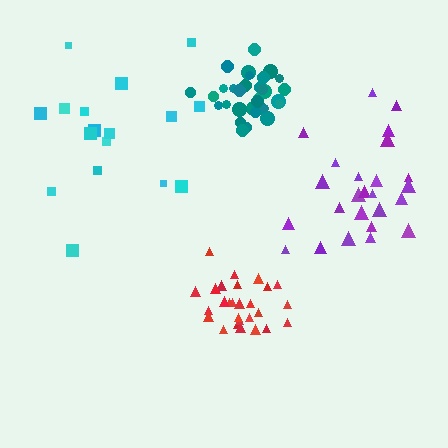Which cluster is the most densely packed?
Red.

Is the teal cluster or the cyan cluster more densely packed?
Teal.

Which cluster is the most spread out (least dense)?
Cyan.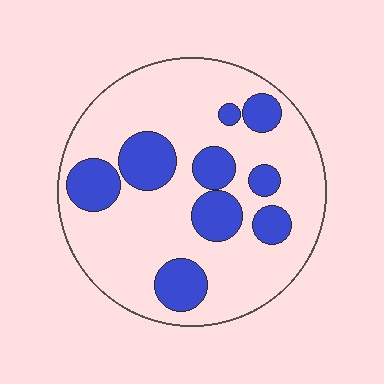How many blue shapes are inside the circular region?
9.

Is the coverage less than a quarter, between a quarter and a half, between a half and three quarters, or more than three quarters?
Between a quarter and a half.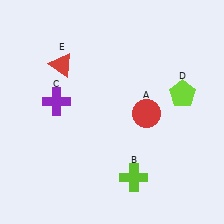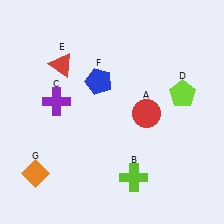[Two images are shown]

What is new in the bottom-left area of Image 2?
An orange diamond (G) was added in the bottom-left area of Image 2.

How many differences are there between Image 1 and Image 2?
There are 2 differences between the two images.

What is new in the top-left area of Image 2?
A blue pentagon (F) was added in the top-left area of Image 2.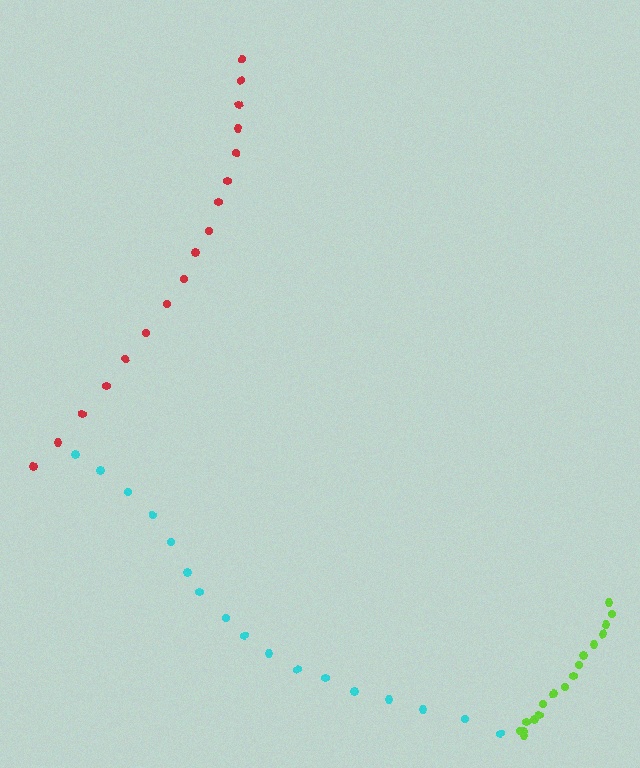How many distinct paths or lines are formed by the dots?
There are 3 distinct paths.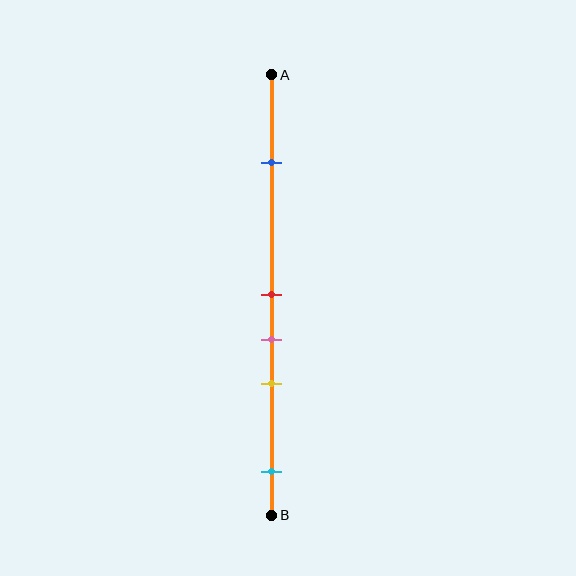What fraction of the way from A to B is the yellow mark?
The yellow mark is approximately 70% (0.7) of the way from A to B.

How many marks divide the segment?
There are 5 marks dividing the segment.